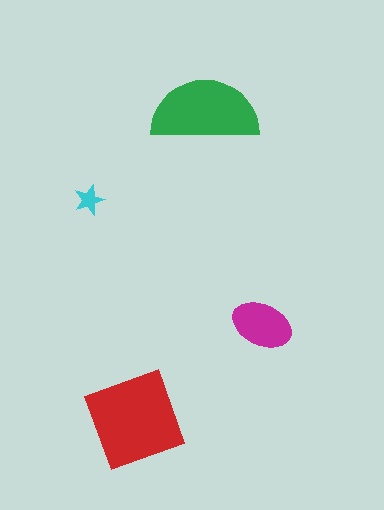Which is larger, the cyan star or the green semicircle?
The green semicircle.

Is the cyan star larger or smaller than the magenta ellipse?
Smaller.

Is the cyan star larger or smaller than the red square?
Smaller.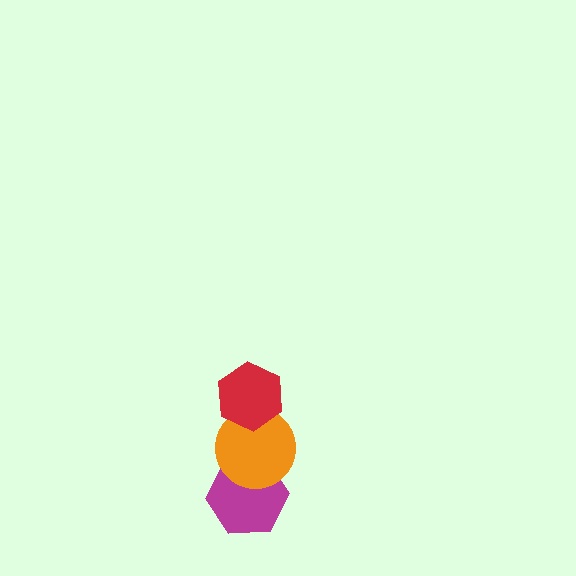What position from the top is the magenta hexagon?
The magenta hexagon is 3rd from the top.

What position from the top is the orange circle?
The orange circle is 2nd from the top.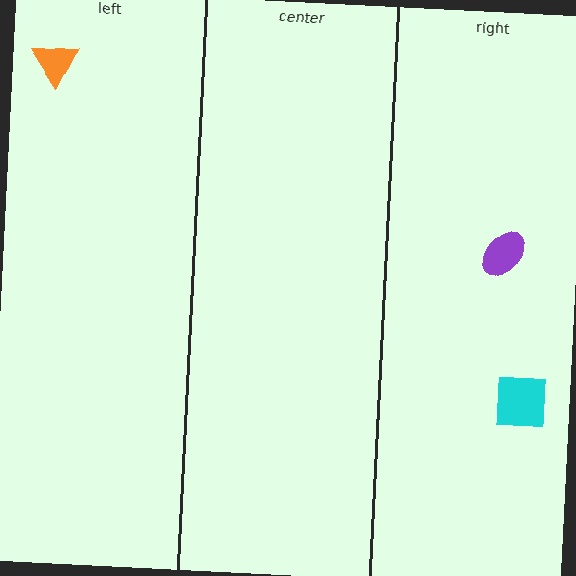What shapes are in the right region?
The cyan square, the purple ellipse.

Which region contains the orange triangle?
The left region.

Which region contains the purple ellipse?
The right region.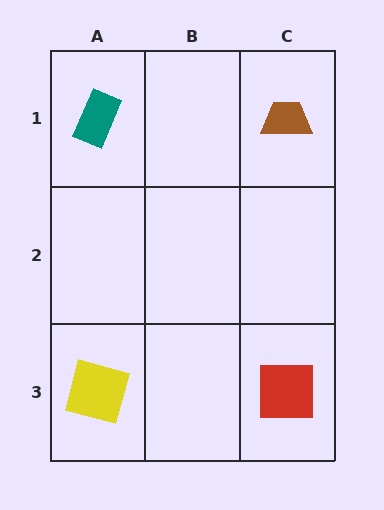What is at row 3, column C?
A red square.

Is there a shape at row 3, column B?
No, that cell is empty.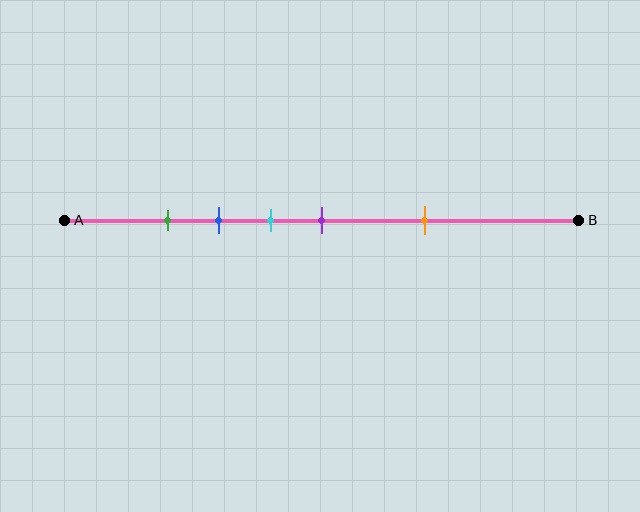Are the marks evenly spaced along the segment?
No, the marks are not evenly spaced.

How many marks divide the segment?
There are 5 marks dividing the segment.